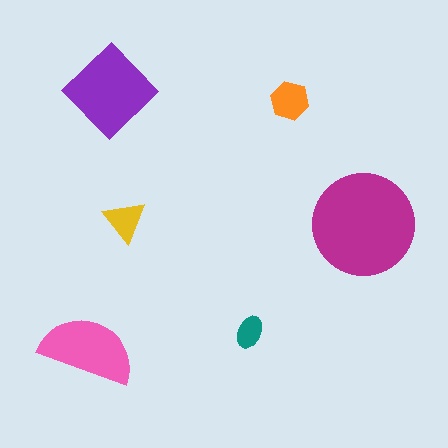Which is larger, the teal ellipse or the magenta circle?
The magenta circle.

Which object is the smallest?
The teal ellipse.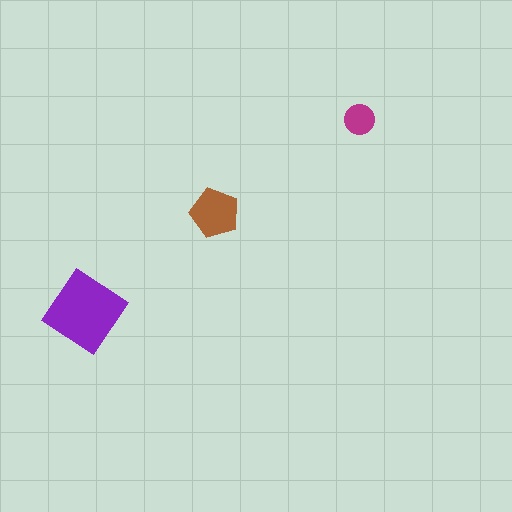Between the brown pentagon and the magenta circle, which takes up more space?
The brown pentagon.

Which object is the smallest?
The magenta circle.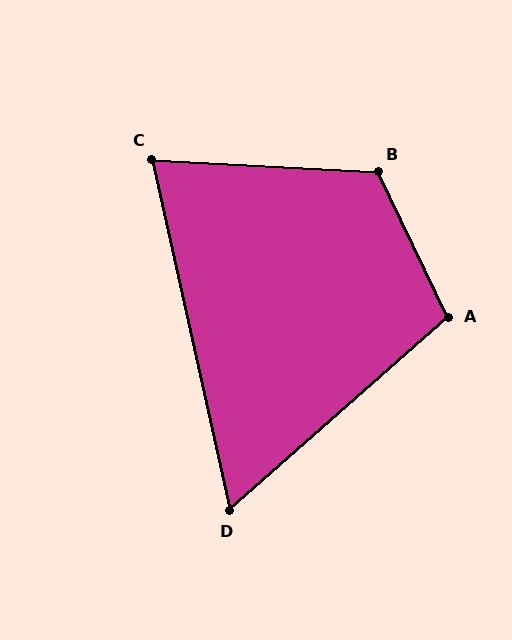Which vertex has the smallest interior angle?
D, at approximately 61 degrees.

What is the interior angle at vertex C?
Approximately 74 degrees (acute).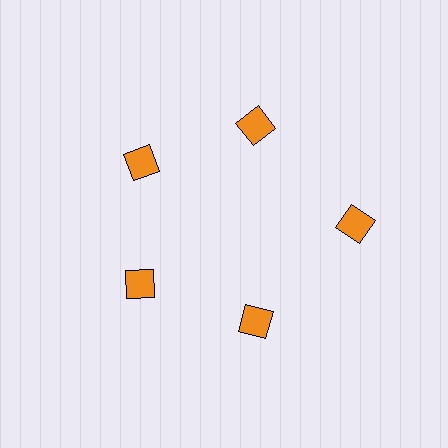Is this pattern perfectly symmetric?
No. The 5 orange squares are arranged in a ring, but one element near the 3 o'clock position is pushed outward from the center, breaking the 5-fold rotational symmetry.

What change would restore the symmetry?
The symmetry would be restored by moving it inward, back onto the ring so that all 5 squares sit at equal angles and equal distance from the center.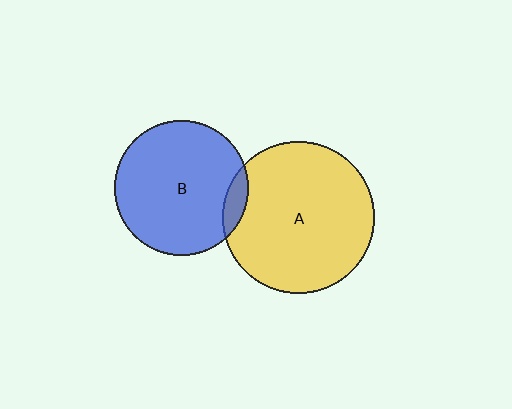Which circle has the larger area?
Circle A (yellow).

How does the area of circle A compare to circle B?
Approximately 1.3 times.